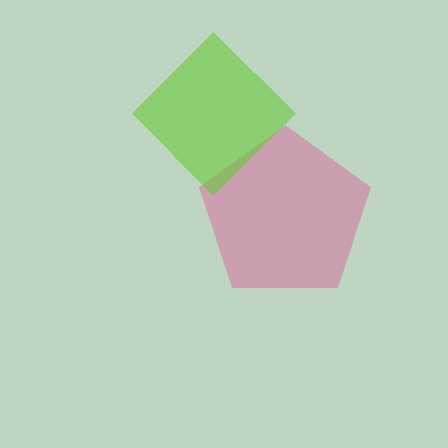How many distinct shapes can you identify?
There are 2 distinct shapes: a pink pentagon, a lime diamond.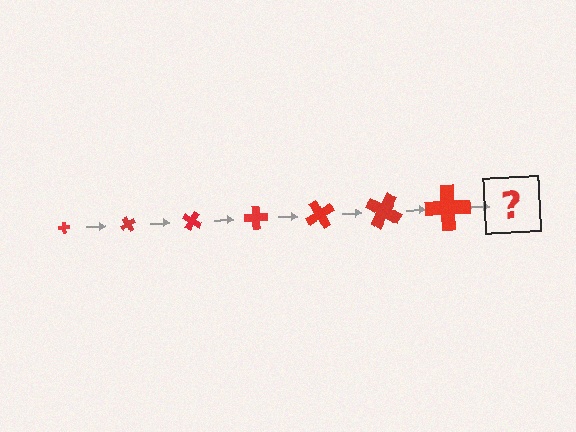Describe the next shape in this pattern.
It should be a cross, larger than the previous one and rotated 420 degrees from the start.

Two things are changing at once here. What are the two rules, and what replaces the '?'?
The two rules are that the cross grows larger each step and it rotates 60 degrees each step. The '?' should be a cross, larger than the previous one and rotated 420 degrees from the start.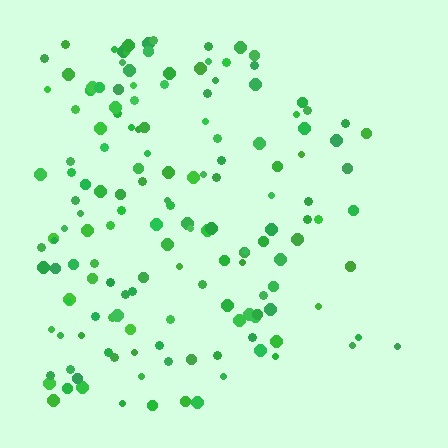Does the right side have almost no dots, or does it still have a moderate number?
Still a moderate number, just noticeably fewer than the left.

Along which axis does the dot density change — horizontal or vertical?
Horizontal.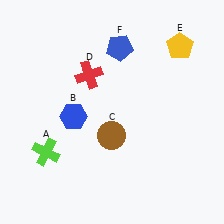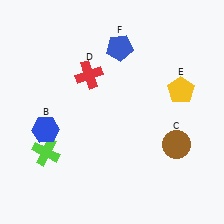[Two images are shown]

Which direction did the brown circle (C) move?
The brown circle (C) moved right.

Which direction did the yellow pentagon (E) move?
The yellow pentagon (E) moved down.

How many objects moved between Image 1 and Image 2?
3 objects moved between the two images.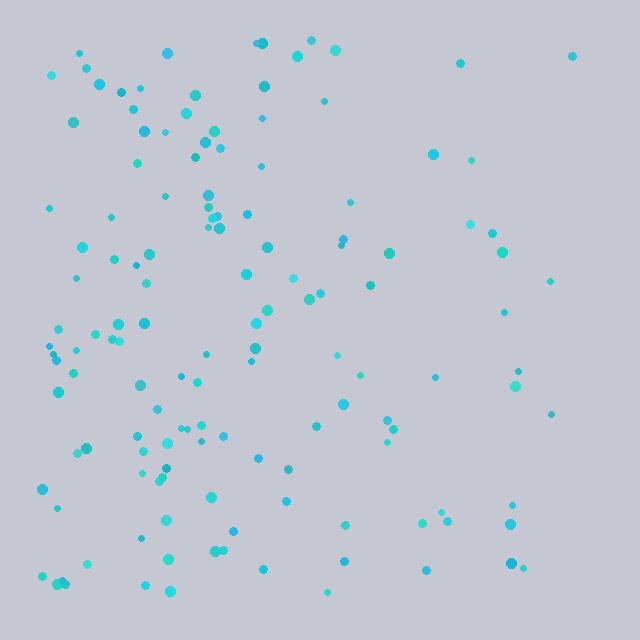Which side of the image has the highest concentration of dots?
The left.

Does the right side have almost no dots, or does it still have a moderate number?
Still a moderate number, just noticeably fewer than the left.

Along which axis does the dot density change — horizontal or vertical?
Horizontal.